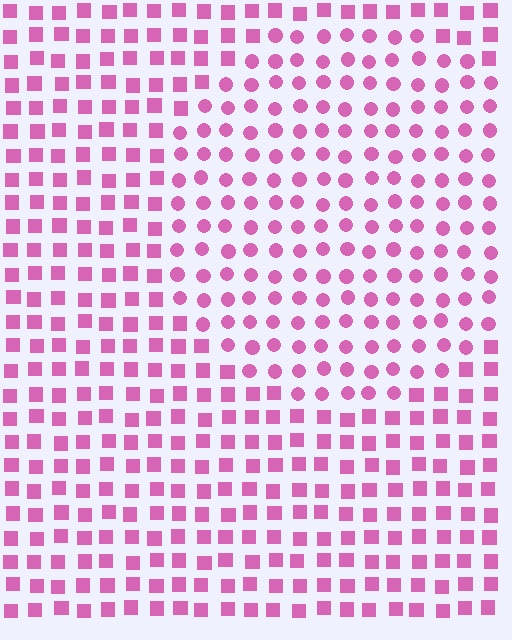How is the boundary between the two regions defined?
The boundary is defined by a change in element shape: circles inside vs. squares outside. All elements share the same color and spacing.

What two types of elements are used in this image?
The image uses circles inside the circle region and squares outside it.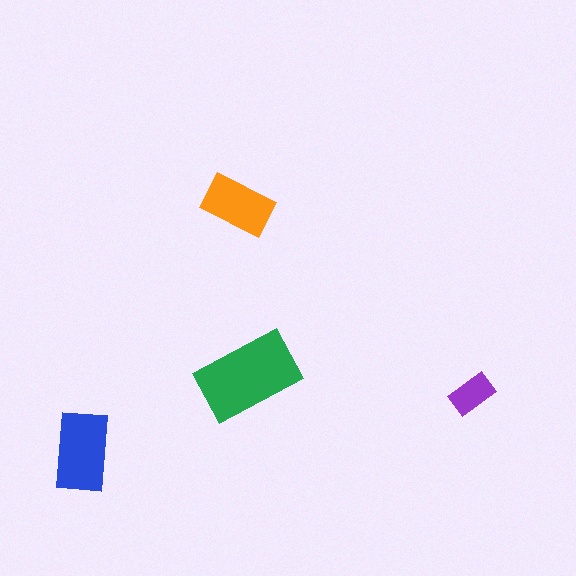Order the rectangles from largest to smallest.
the green one, the blue one, the orange one, the purple one.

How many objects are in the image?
There are 4 objects in the image.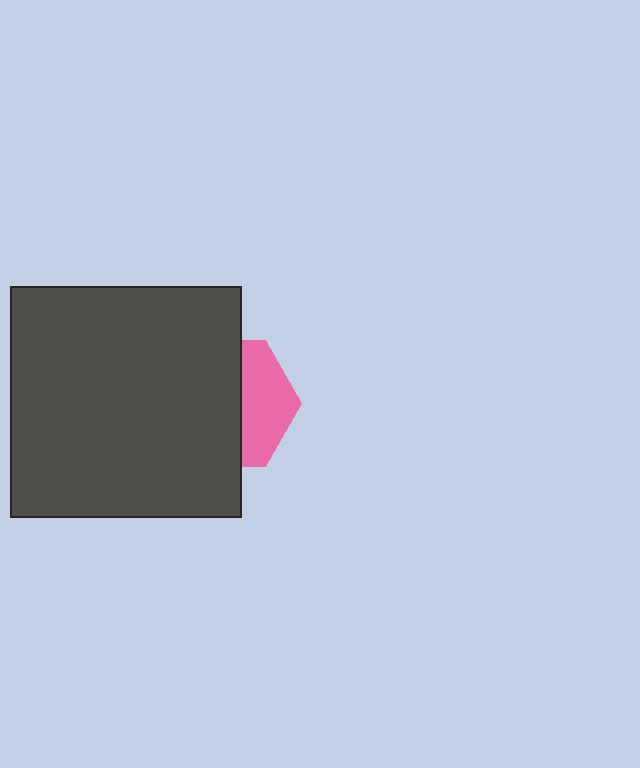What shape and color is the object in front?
The object in front is a dark gray square.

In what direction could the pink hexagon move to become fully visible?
The pink hexagon could move right. That would shift it out from behind the dark gray square entirely.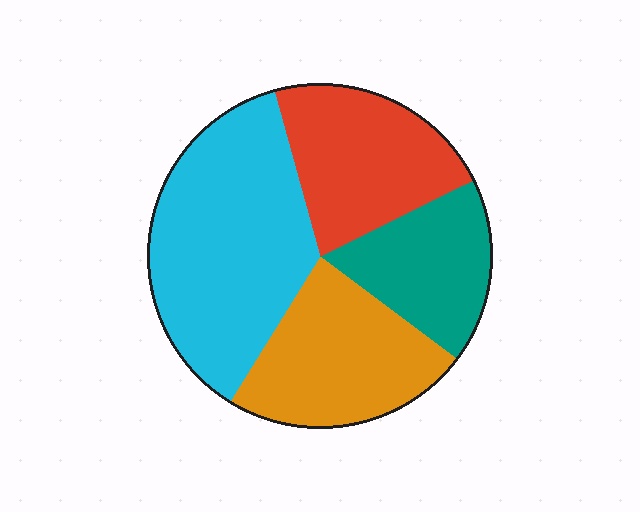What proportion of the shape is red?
Red covers around 20% of the shape.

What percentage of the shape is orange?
Orange takes up about one quarter (1/4) of the shape.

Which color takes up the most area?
Cyan, at roughly 35%.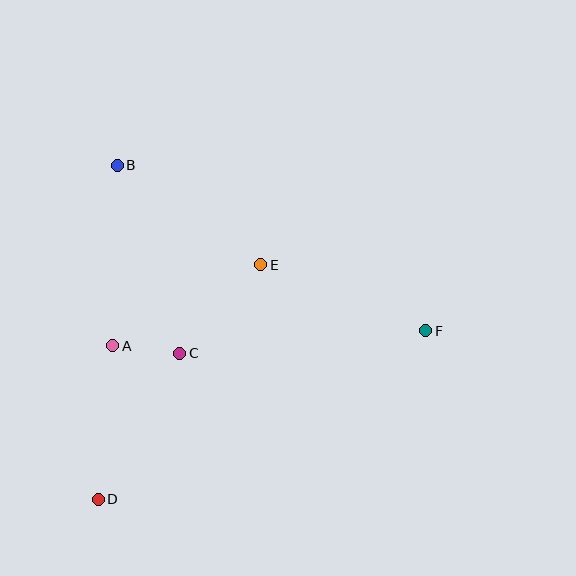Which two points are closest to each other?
Points A and C are closest to each other.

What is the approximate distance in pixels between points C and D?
The distance between C and D is approximately 167 pixels.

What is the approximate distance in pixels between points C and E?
The distance between C and E is approximately 120 pixels.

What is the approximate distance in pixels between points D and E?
The distance between D and E is approximately 285 pixels.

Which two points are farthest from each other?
Points D and F are farthest from each other.